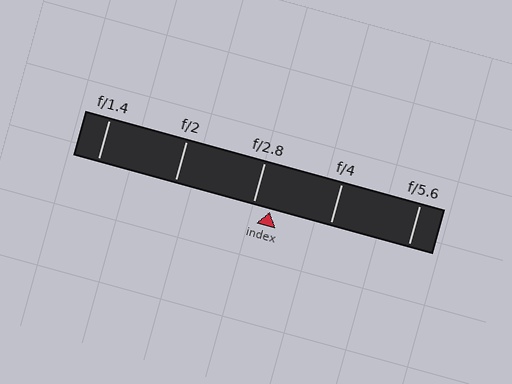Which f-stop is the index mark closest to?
The index mark is closest to f/2.8.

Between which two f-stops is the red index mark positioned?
The index mark is between f/2.8 and f/4.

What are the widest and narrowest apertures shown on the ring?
The widest aperture shown is f/1.4 and the narrowest is f/5.6.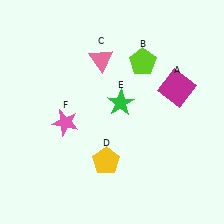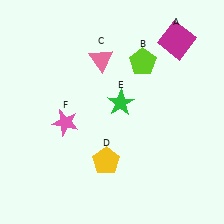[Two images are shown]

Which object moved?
The magenta square (A) moved up.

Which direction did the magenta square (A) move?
The magenta square (A) moved up.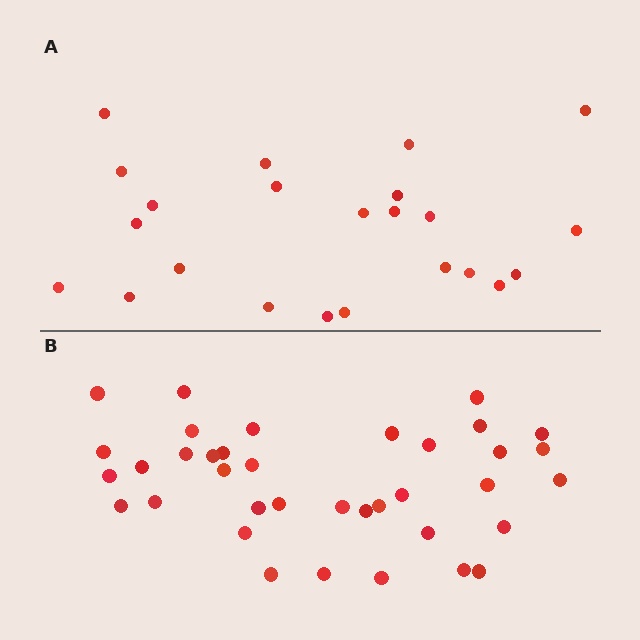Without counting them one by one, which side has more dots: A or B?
Region B (the bottom region) has more dots.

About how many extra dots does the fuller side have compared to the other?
Region B has approximately 15 more dots than region A.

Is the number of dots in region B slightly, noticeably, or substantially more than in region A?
Region B has substantially more. The ratio is roughly 1.6 to 1.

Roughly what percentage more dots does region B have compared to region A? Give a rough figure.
About 60% more.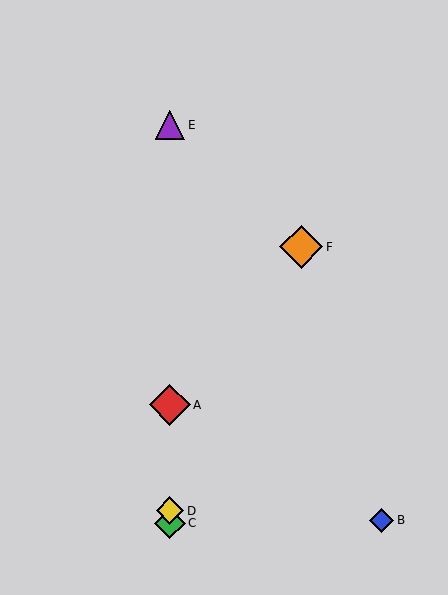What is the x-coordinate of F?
Object F is at x≈301.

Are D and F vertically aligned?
No, D is at x≈170 and F is at x≈301.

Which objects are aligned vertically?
Objects A, C, D, E are aligned vertically.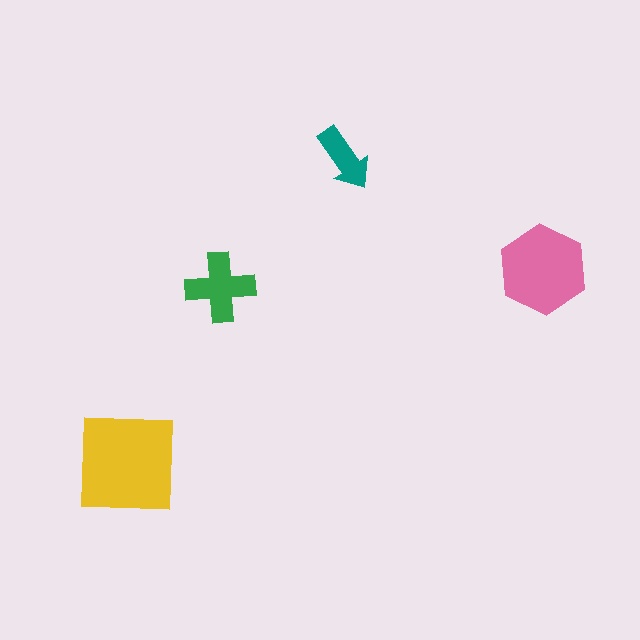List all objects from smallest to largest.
The teal arrow, the green cross, the pink hexagon, the yellow square.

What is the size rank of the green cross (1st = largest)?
3rd.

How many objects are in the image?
There are 4 objects in the image.